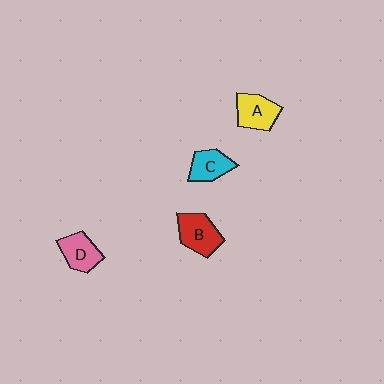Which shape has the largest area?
Shape B (red).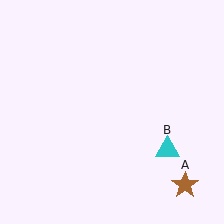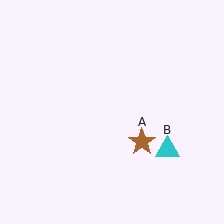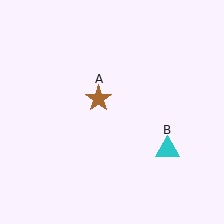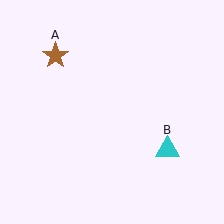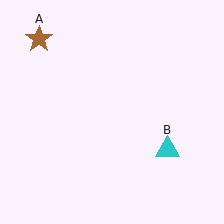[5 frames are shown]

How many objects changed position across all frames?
1 object changed position: brown star (object A).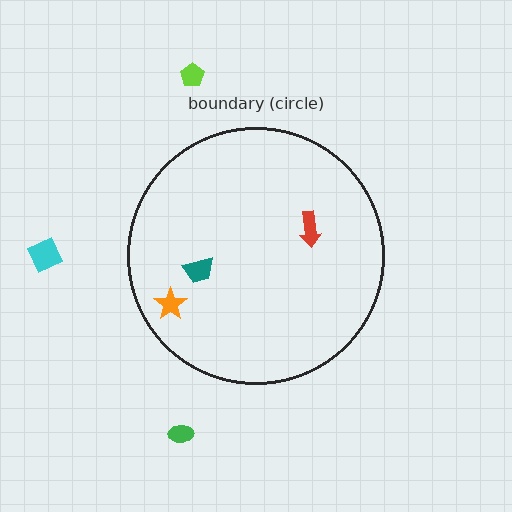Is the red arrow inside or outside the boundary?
Inside.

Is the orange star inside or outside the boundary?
Inside.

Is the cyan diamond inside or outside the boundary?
Outside.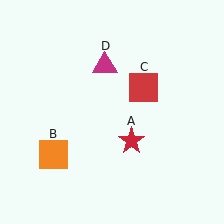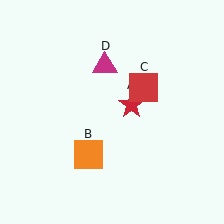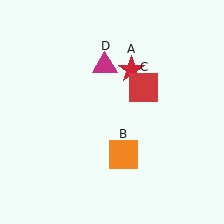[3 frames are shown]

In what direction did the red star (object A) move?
The red star (object A) moved up.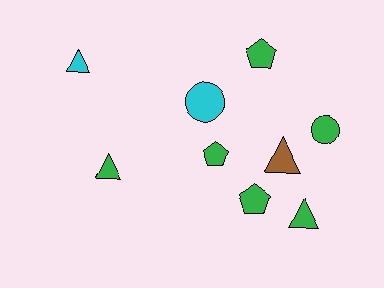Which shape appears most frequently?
Triangle, with 4 objects.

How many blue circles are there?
There are no blue circles.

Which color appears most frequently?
Green, with 6 objects.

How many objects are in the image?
There are 9 objects.